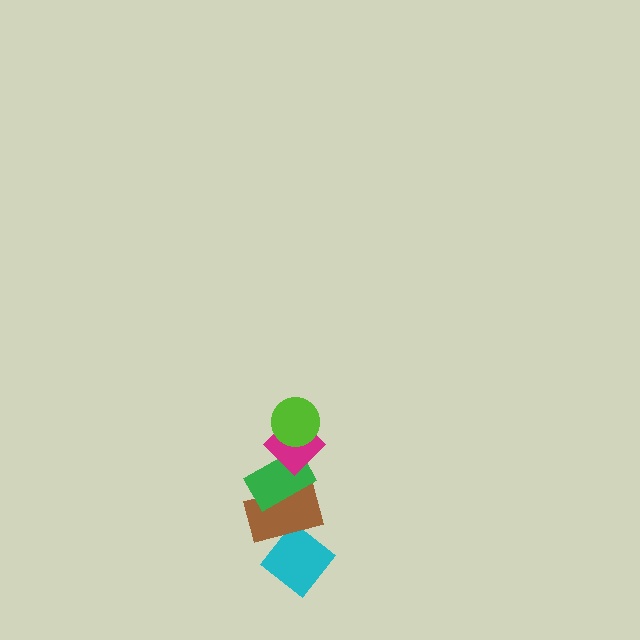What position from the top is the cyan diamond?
The cyan diamond is 5th from the top.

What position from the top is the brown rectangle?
The brown rectangle is 4th from the top.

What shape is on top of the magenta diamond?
The lime circle is on top of the magenta diamond.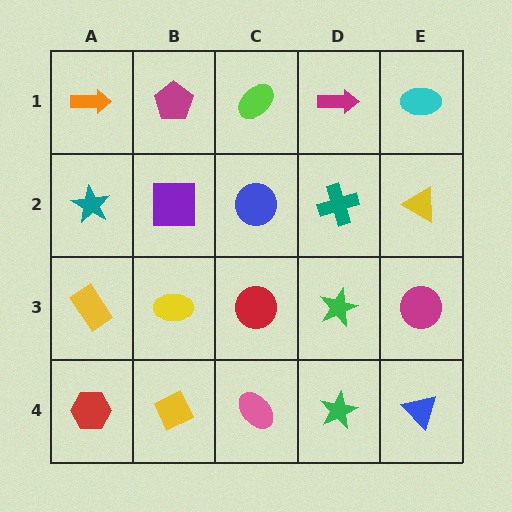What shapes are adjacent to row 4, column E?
A magenta circle (row 3, column E), a green star (row 4, column D).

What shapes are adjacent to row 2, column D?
A magenta arrow (row 1, column D), a green star (row 3, column D), a blue circle (row 2, column C), a yellow triangle (row 2, column E).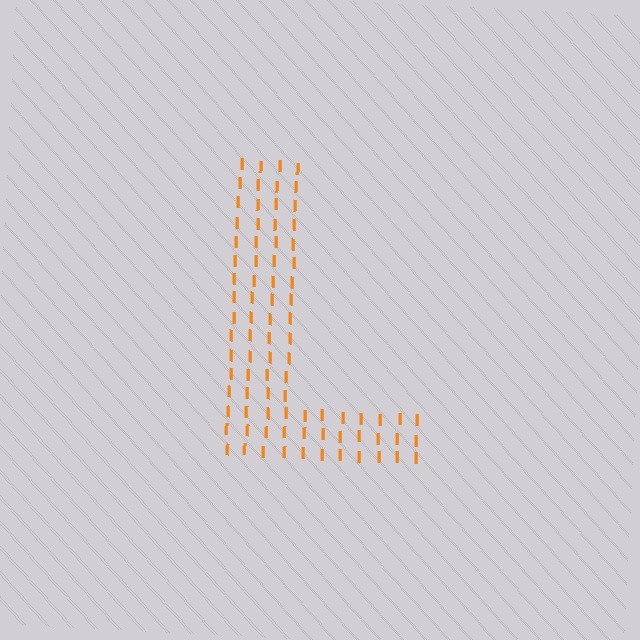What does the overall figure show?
The overall figure shows the letter L.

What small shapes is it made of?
It is made of small letter I's.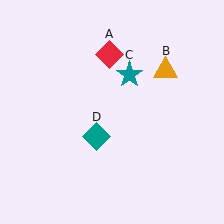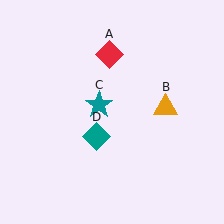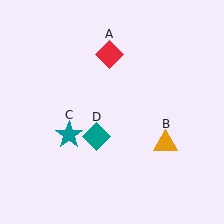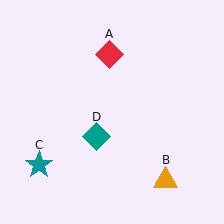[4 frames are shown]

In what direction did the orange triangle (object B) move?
The orange triangle (object B) moved down.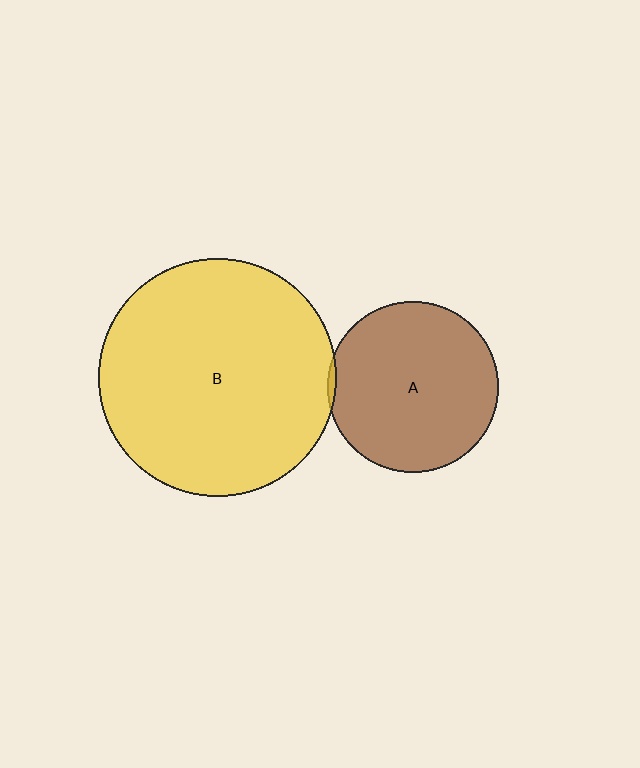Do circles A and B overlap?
Yes.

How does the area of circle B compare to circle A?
Approximately 1.9 times.